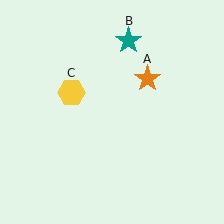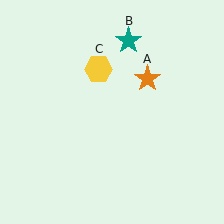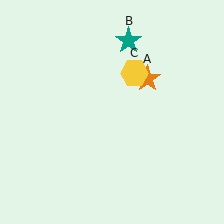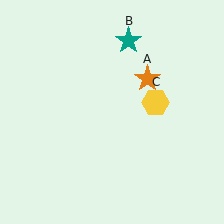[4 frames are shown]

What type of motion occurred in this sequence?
The yellow hexagon (object C) rotated clockwise around the center of the scene.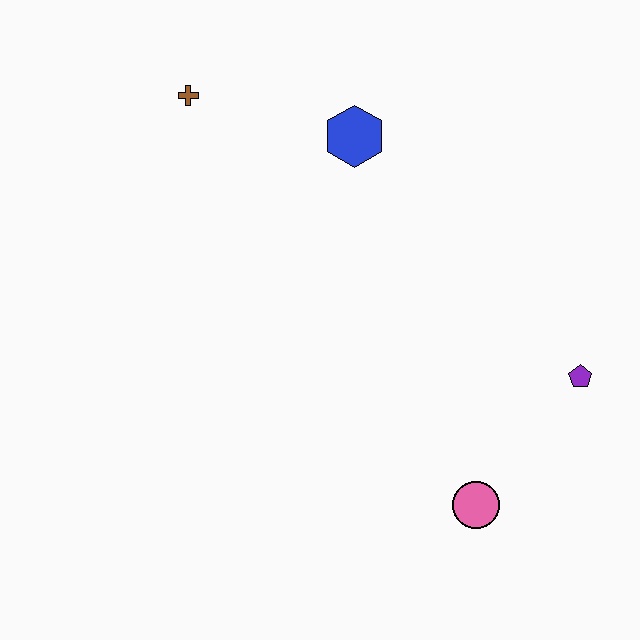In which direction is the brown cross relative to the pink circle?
The brown cross is above the pink circle.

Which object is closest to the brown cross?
The blue hexagon is closest to the brown cross.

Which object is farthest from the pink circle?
The brown cross is farthest from the pink circle.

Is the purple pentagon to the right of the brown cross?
Yes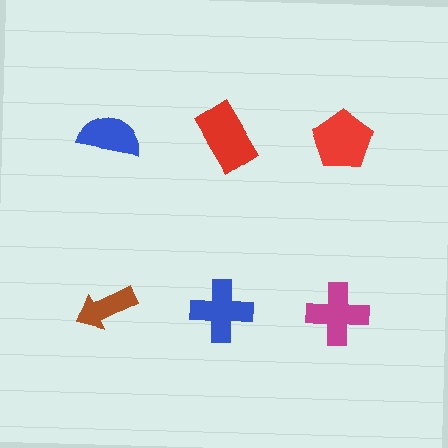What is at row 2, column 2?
A blue cross.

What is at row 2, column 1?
A brown arrow.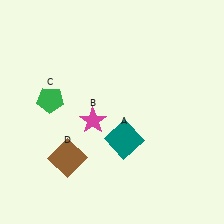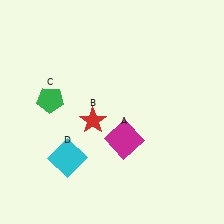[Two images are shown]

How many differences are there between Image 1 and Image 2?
There are 3 differences between the two images.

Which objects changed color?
A changed from teal to magenta. B changed from magenta to red. D changed from brown to cyan.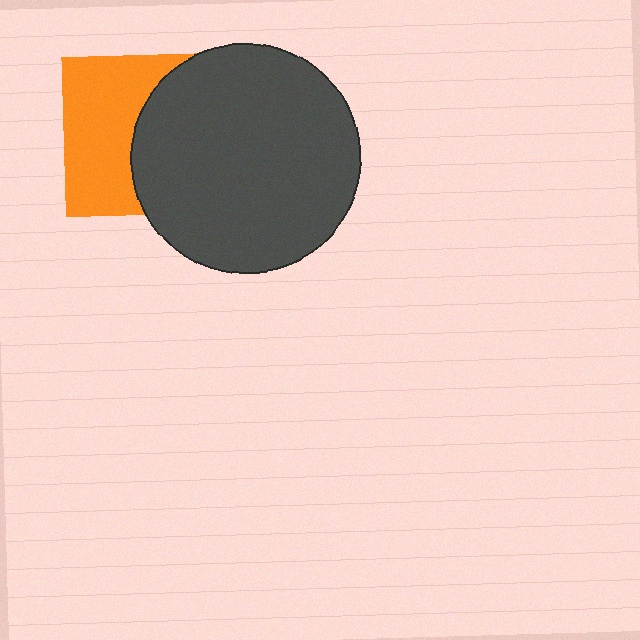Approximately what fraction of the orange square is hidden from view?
Roughly 50% of the orange square is hidden behind the dark gray circle.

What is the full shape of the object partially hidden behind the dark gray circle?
The partially hidden object is an orange square.